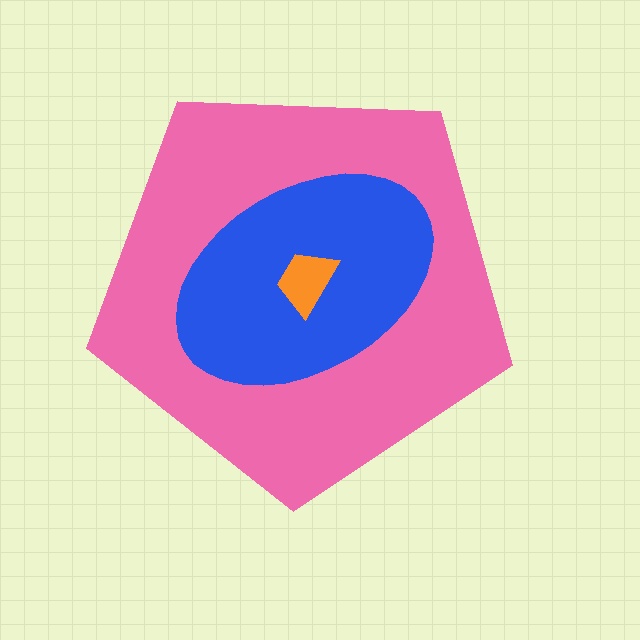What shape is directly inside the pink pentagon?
The blue ellipse.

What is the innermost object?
The orange trapezoid.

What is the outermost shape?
The pink pentagon.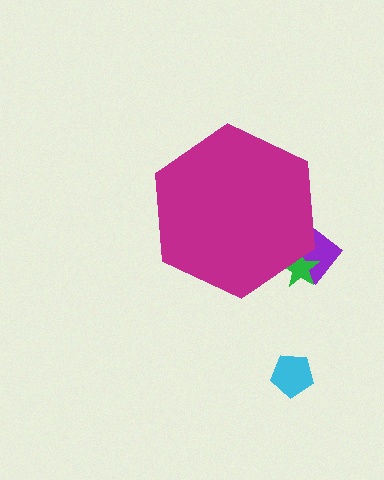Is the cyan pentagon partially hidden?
No, the cyan pentagon is fully visible.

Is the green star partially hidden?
Yes, the green star is partially hidden behind the magenta hexagon.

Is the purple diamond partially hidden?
Yes, the purple diamond is partially hidden behind the magenta hexagon.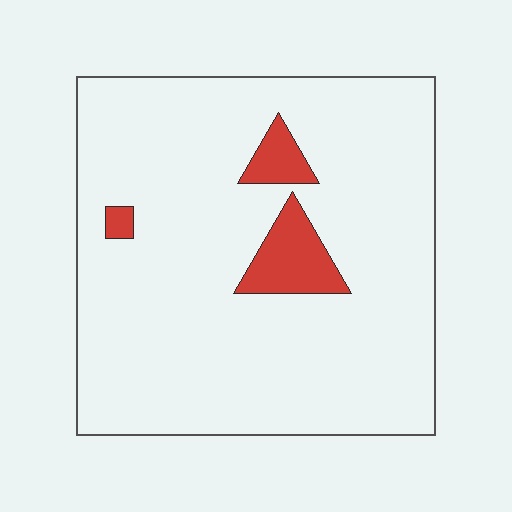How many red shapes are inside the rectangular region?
3.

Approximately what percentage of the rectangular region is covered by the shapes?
Approximately 10%.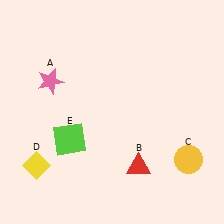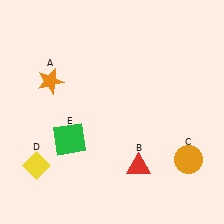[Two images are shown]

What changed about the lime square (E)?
In Image 1, E is lime. In Image 2, it changed to green.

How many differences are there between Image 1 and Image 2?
There are 3 differences between the two images.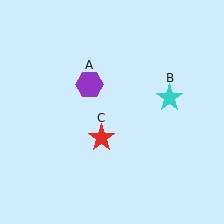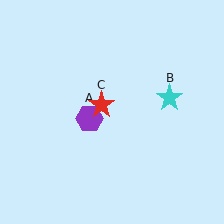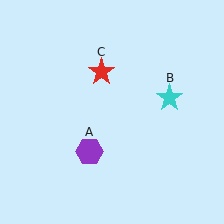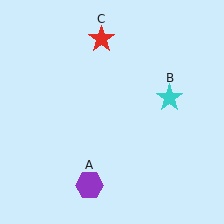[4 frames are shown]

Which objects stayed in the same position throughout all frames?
Cyan star (object B) remained stationary.